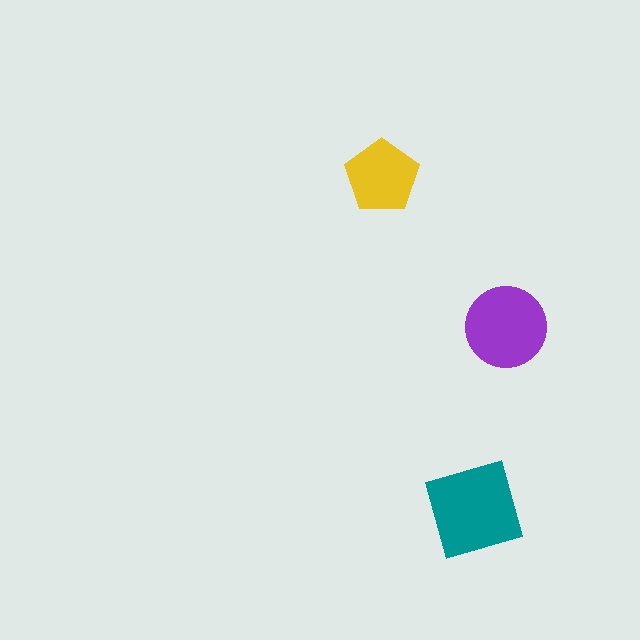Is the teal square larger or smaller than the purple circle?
Larger.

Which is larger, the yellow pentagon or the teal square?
The teal square.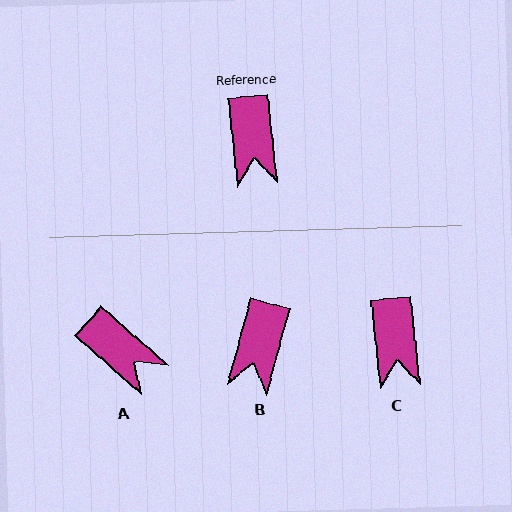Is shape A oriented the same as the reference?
No, it is off by about 42 degrees.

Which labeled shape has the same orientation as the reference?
C.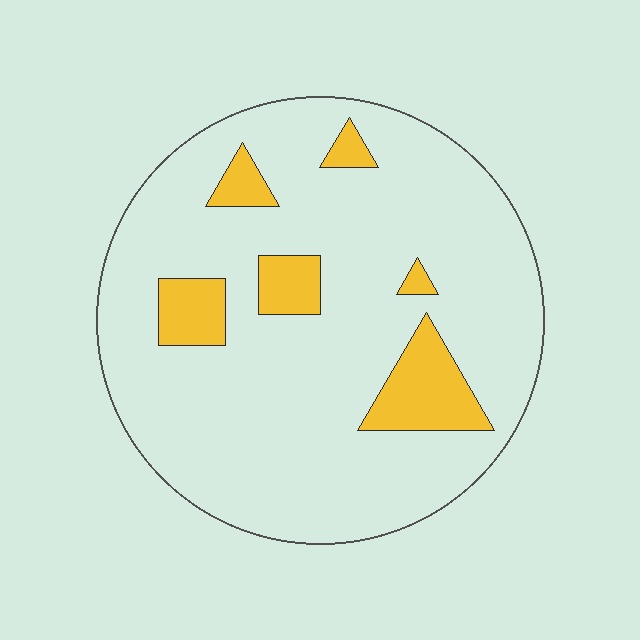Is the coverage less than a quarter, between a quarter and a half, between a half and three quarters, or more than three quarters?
Less than a quarter.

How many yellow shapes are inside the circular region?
6.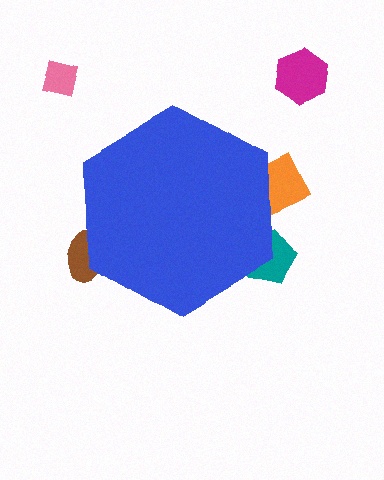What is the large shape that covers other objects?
A blue hexagon.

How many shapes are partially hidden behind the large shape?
3 shapes are partially hidden.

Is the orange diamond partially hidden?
Yes, the orange diamond is partially hidden behind the blue hexagon.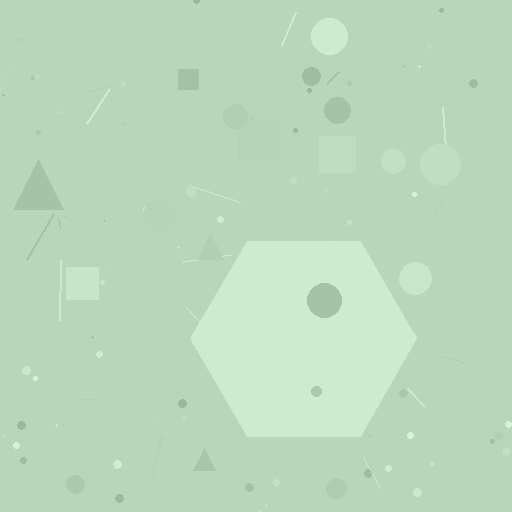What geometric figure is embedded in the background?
A hexagon is embedded in the background.